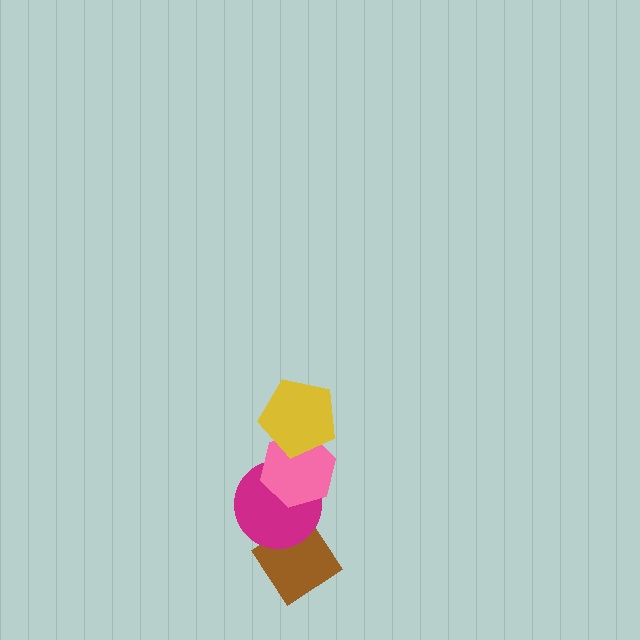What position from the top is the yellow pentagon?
The yellow pentagon is 1st from the top.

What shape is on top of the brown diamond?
The magenta circle is on top of the brown diamond.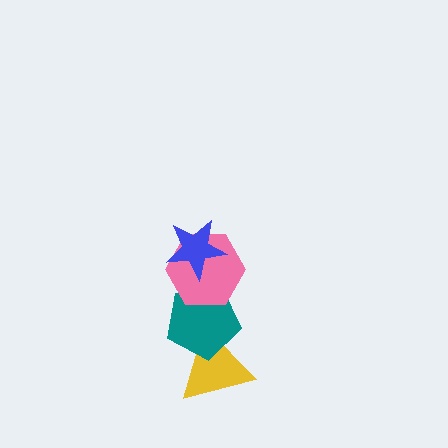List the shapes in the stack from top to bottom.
From top to bottom: the blue star, the pink hexagon, the teal pentagon, the yellow triangle.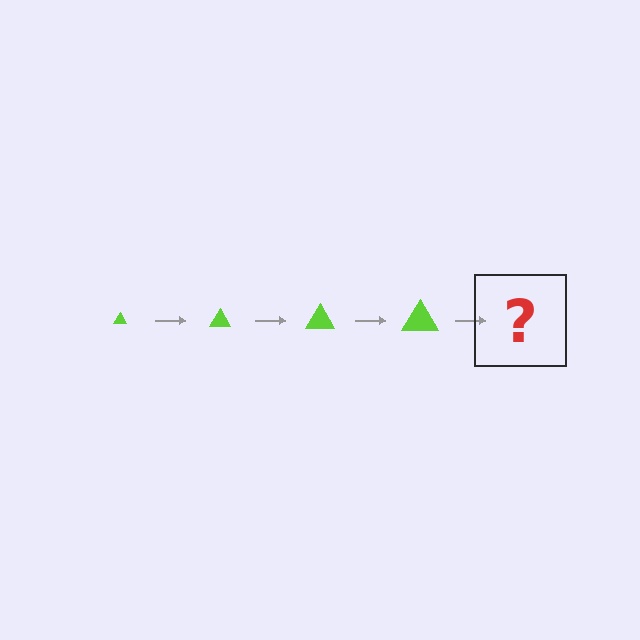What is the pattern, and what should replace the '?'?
The pattern is that the triangle gets progressively larger each step. The '?' should be a lime triangle, larger than the previous one.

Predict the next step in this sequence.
The next step is a lime triangle, larger than the previous one.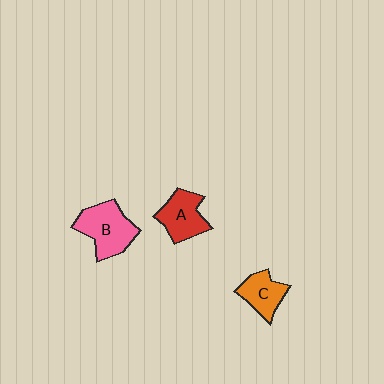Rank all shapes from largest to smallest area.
From largest to smallest: B (pink), A (red), C (orange).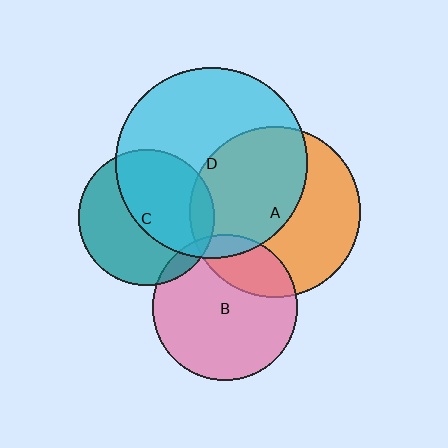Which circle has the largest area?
Circle D (cyan).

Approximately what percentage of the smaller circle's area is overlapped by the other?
Approximately 50%.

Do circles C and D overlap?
Yes.